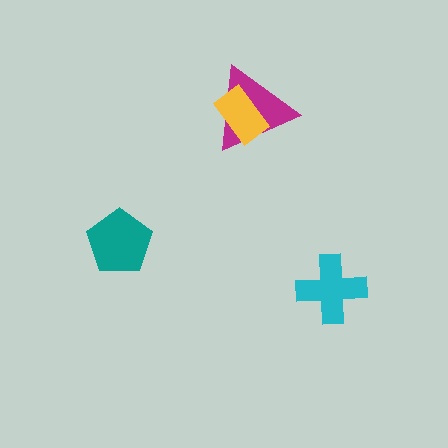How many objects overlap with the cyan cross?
0 objects overlap with the cyan cross.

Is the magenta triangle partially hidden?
Yes, it is partially covered by another shape.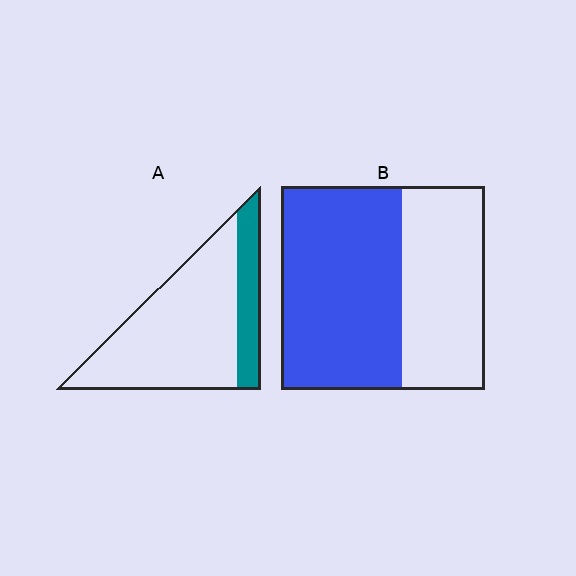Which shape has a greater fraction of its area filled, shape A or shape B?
Shape B.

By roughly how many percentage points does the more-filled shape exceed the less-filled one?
By roughly 35 percentage points (B over A).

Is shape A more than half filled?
No.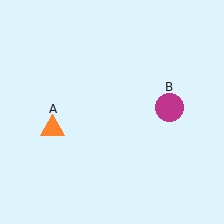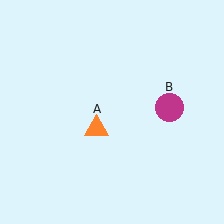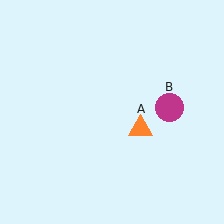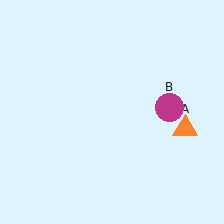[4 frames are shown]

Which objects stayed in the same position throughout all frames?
Magenta circle (object B) remained stationary.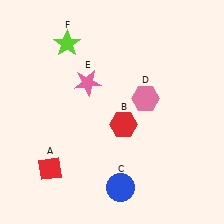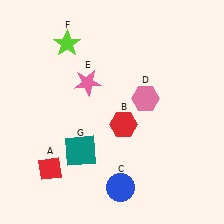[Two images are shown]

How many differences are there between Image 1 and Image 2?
There is 1 difference between the two images.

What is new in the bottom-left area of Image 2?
A teal square (G) was added in the bottom-left area of Image 2.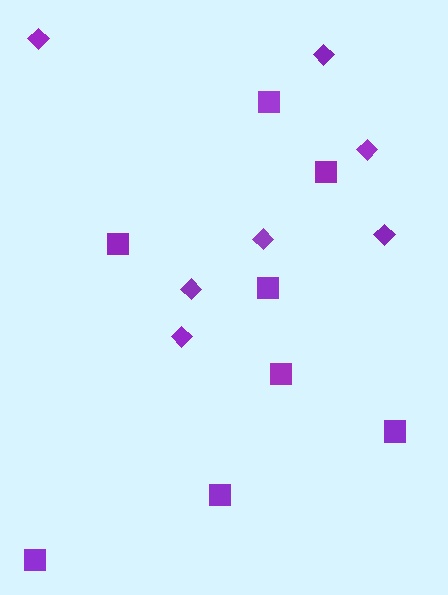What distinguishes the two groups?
There are 2 groups: one group of diamonds (7) and one group of squares (8).